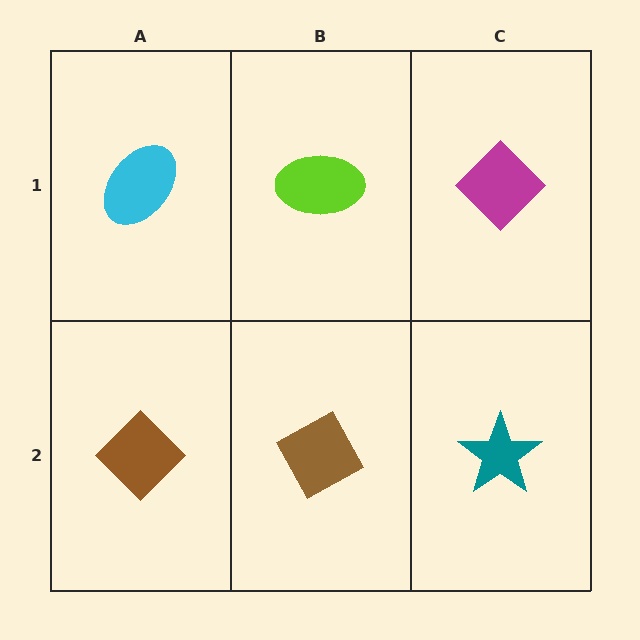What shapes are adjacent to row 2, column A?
A cyan ellipse (row 1, column A), a brown diamond (row 2, column B).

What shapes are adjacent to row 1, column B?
A brown diamond (row 2, column B), a cyan ellipse (row 1, column A), a magenta diamond (row 1, column C).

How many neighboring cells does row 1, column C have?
2.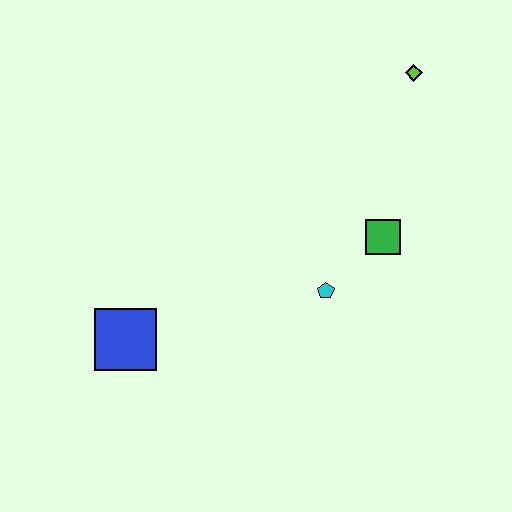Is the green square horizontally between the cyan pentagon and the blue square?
No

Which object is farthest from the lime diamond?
The blue square is farthest from the lime diamond.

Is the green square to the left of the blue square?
No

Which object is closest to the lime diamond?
The green square is closest to the lime diamond.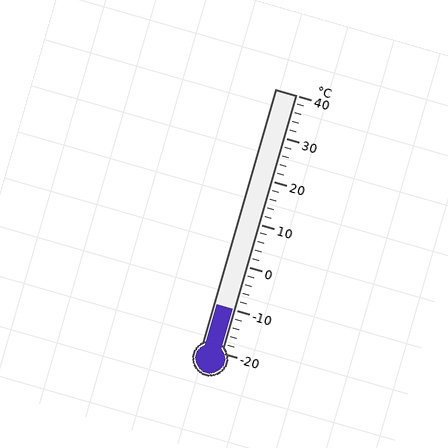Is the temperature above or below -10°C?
The temperature is at -10°C.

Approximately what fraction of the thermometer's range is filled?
The thermometer is filled to approximately 15% of its range.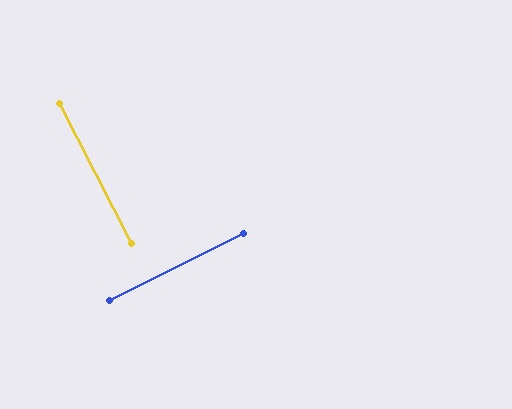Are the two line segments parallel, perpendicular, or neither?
Perpendicular — they meet at approximately 90°.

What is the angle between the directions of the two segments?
Approximately 90 degrees.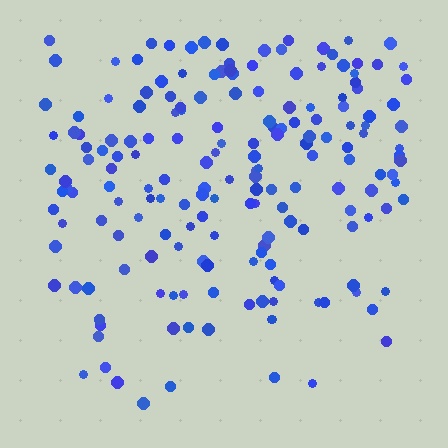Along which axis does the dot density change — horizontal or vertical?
Vertical.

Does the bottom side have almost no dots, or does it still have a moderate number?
Still a moderate number, just noticeably fewer than the top.